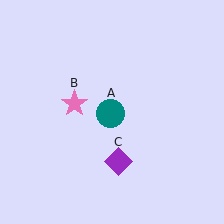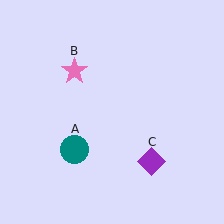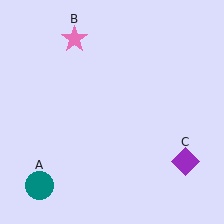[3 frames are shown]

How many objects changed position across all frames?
3 objects changed position: teal circle (object A), pink star (object B), purple diamond (object C).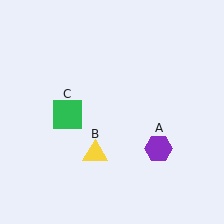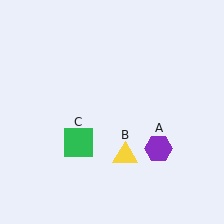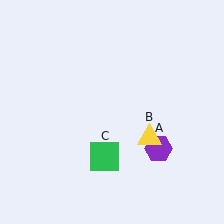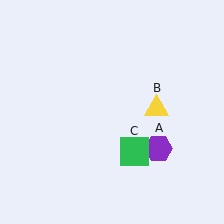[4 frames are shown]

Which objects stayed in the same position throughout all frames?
Purple hexagon (object A) remained stationary.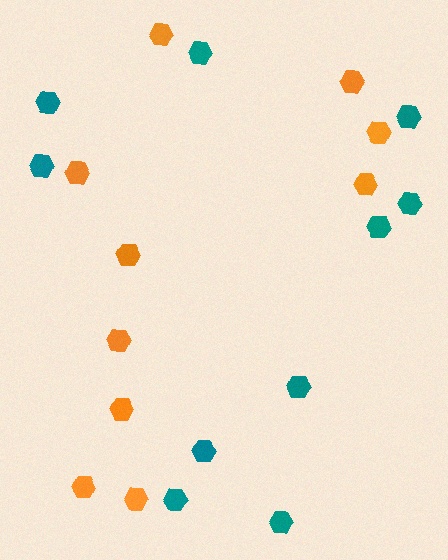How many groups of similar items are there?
There are 2 groups: one group of teal hexagons (10) and one group of orange hexagons (10).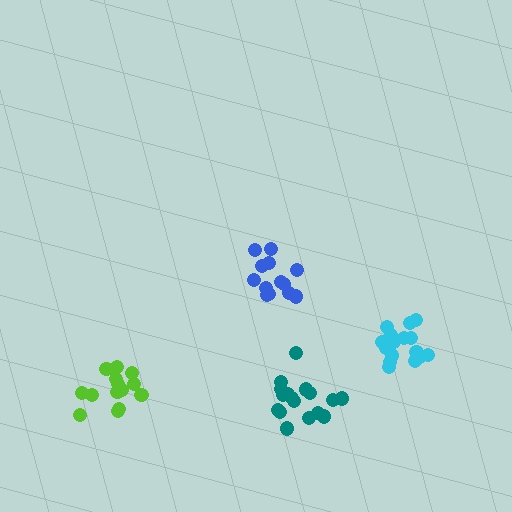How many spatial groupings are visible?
There are 4 spatial groupings.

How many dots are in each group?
Group 1: 14 dots, Group 2: 14 dots, Group 3: 18 dots, Group 4: 17 dots (63 total).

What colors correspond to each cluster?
The clusters are colored: lime, blue, cyan, teal.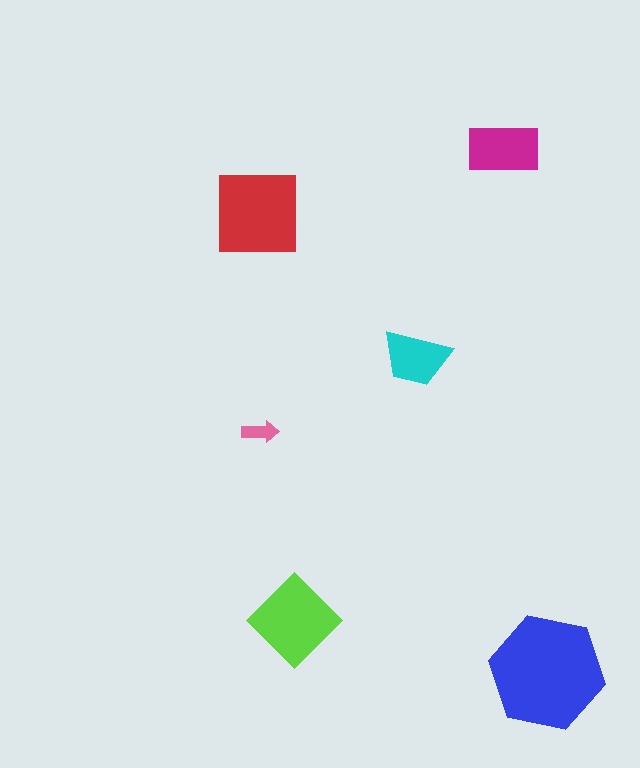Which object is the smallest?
The pink arrow.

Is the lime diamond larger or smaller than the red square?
Smaller.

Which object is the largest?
The blue hexagon.